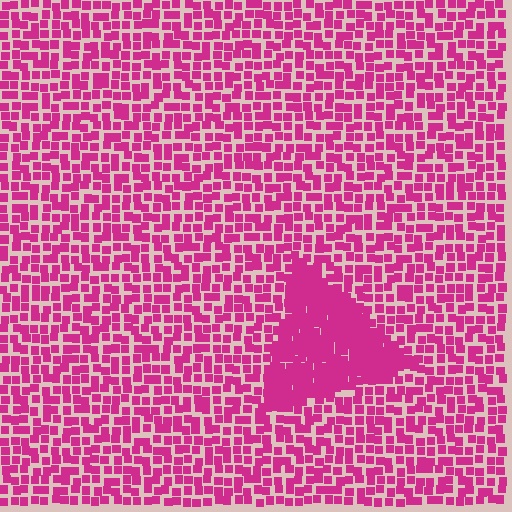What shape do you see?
I see a triangle.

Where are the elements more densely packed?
The elements are more densely packed inside the triangle boundary.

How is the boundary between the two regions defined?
The boundary is defined by a change in element density (approximately 2.1x ratio). All elements are the same color, size, and shape.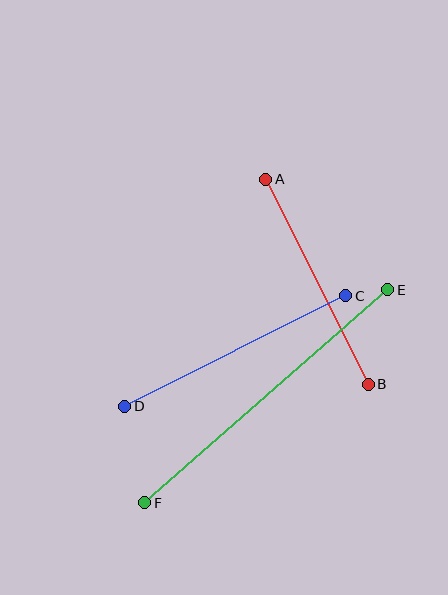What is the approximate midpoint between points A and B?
The midpoint is at approximately (317, 282) pixels.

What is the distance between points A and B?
The distance is approximately 229 pixels.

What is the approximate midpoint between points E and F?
The midpoint is at approximately (266, 396) pixels.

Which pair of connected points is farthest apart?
Points E and F are farthest apart.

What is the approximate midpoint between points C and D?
The midpoint is at approximately (235, 351) pixels.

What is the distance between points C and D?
The distance is approximately 247 pixels.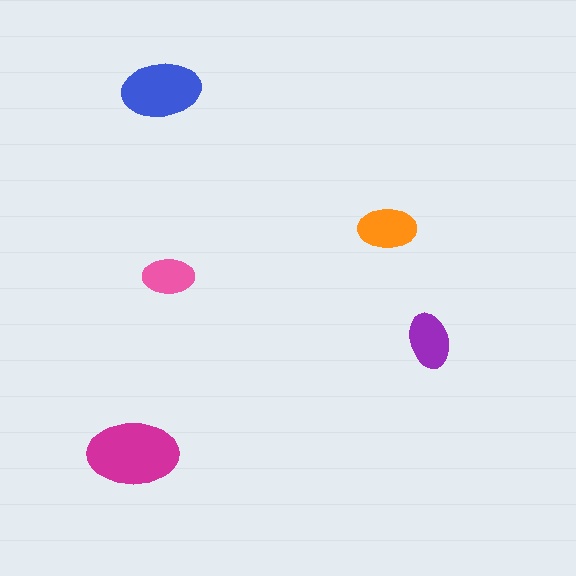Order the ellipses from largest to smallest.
the magenta one, the blue one, the orange one, the purple one, the pink one.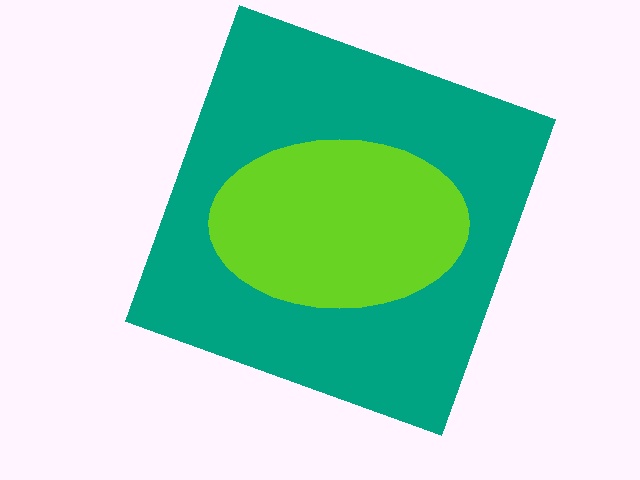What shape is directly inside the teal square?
The lime ellipse.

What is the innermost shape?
The lime ellipse.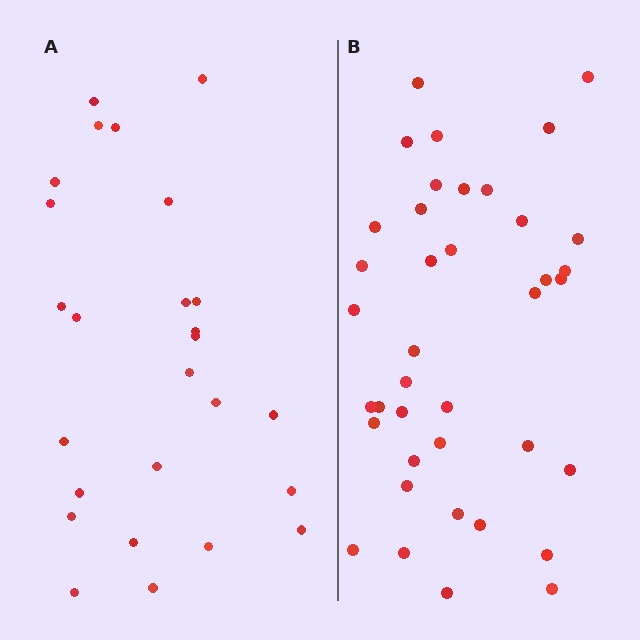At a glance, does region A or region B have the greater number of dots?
Region B (the right region) has more dots.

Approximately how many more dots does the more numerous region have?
Region B has approximately 15 more dots than region A.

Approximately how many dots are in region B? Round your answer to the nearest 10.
About 40 dots. (The exact count is 39, which rounds to 40.)